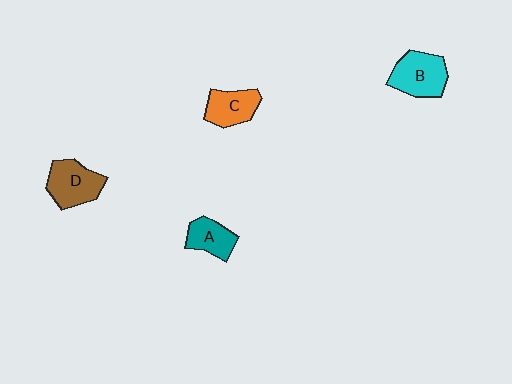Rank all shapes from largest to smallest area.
From largest to smallest: B (cyan), D (brown), C (orange), A (teal).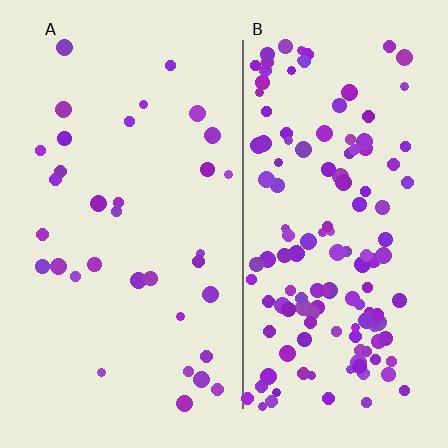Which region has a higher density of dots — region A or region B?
B (the right).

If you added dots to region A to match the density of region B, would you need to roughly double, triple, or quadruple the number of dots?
Approximately quadruple.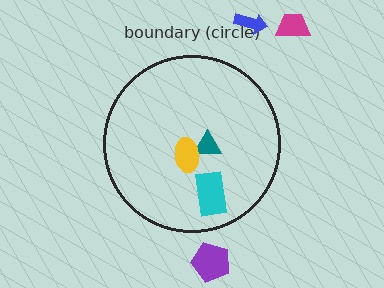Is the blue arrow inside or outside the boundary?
Outside.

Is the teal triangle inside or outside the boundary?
Inside.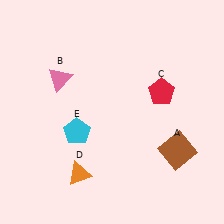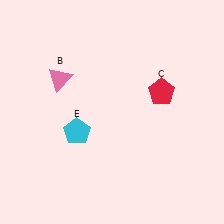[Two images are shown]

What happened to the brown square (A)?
The brown square (A) was removed in Image 2. It was in the bottom-right area of Image 1.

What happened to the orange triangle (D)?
The orange triangle (D) was removed in Image 2. It was in the bottom-left area of Image 1.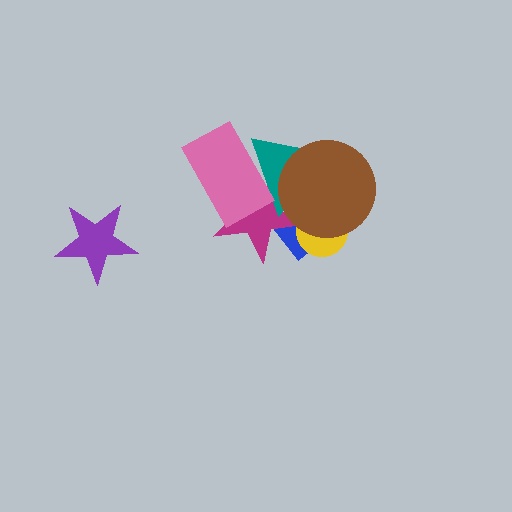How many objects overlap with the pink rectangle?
2 objects overlap with the pink rectangle.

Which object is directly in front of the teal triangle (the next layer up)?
The pink rectangle is directly in front of the teal triangle.